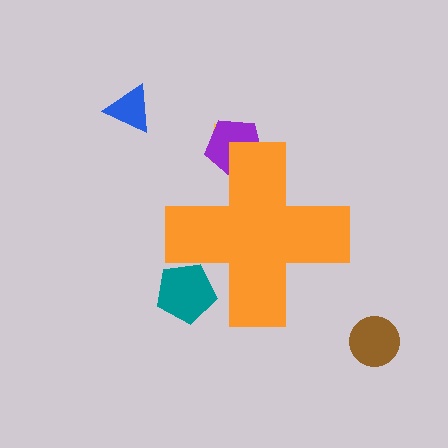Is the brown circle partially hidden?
No, the brown circle is fully visible.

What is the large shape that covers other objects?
An orange cross.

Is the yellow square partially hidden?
Yes, the yellow square is partially hidden behind the orange cross.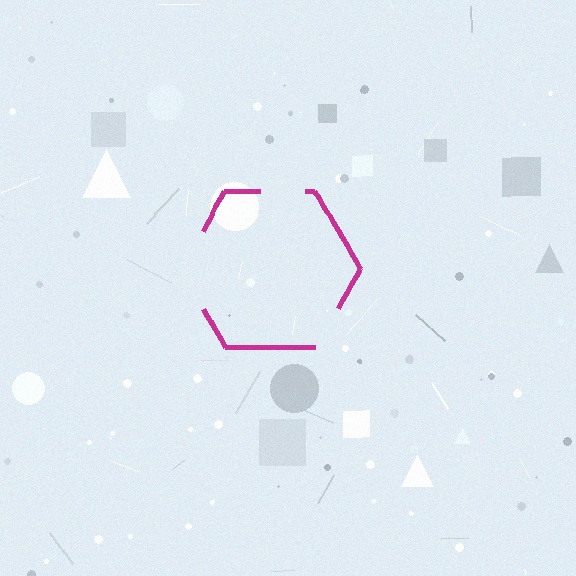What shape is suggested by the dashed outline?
The dashed outline suggests a hexagon.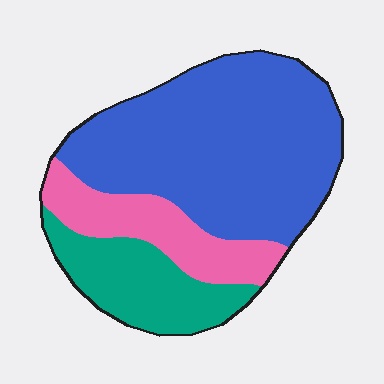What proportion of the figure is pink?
Pink takes up about one fifth (1/5) of the figure.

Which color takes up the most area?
Blue, at roughly 60%.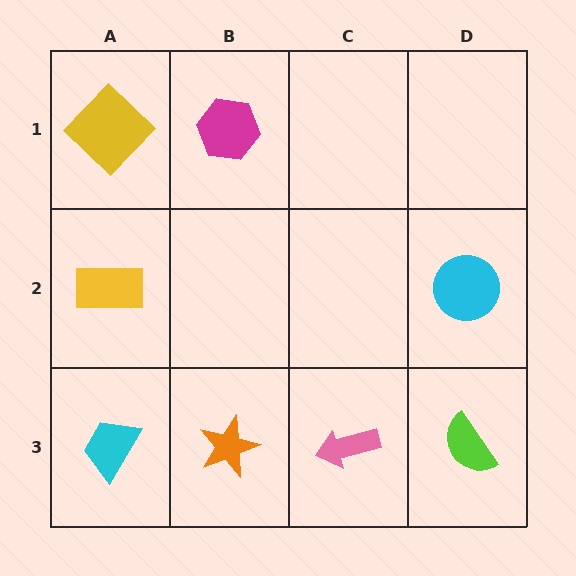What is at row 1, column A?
A yellow diamond.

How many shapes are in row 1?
2 shapes.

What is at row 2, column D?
A cyan circle.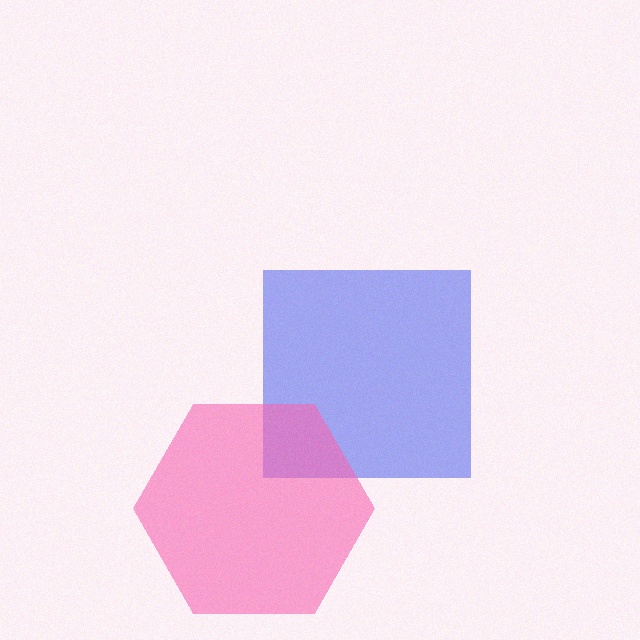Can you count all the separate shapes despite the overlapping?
Yes, there are 2 separate shapes.